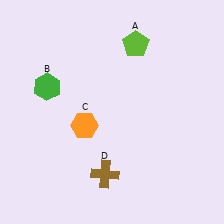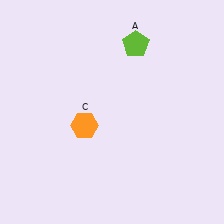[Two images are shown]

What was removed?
The brown cross (D), the green hexagon (B) were removed in Image 2.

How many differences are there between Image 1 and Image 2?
There are 2 differences between the two images.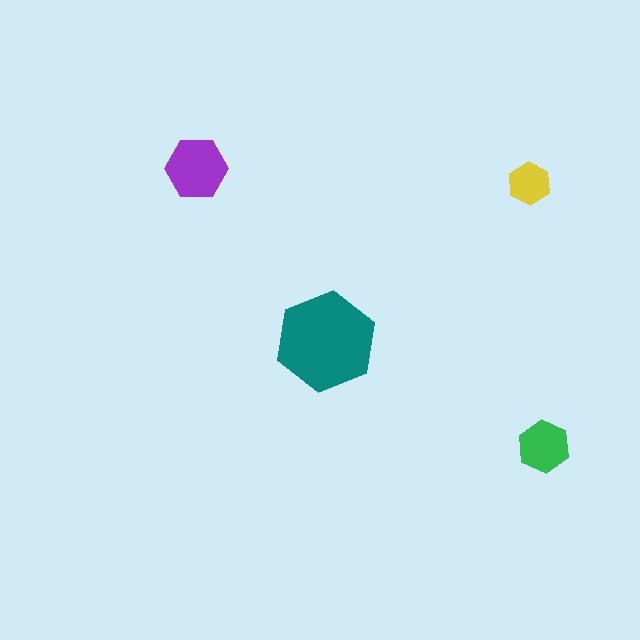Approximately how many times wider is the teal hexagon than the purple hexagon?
About 1.5 times wider.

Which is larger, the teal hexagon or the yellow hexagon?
The teal one.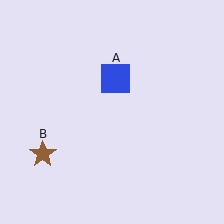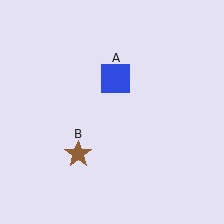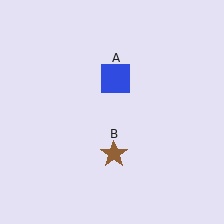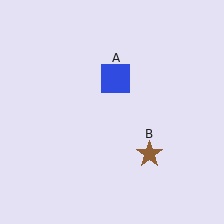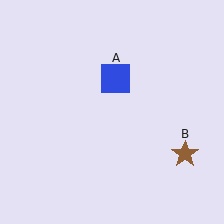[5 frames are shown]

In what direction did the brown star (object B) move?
The brown star (object B) moved right.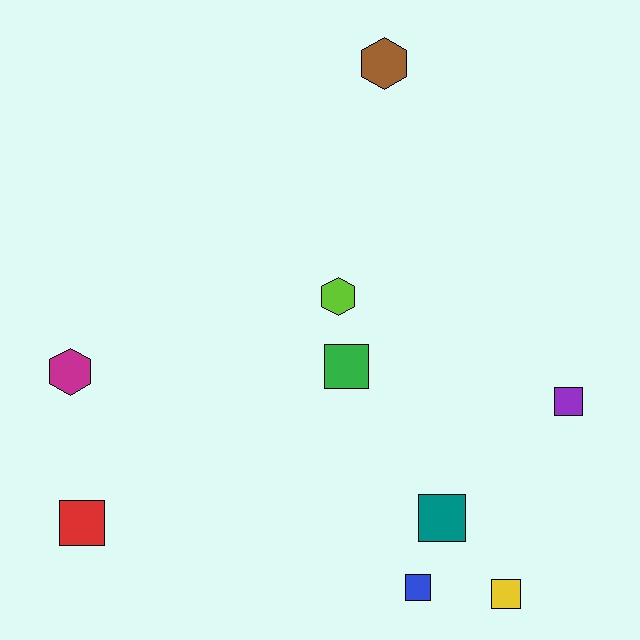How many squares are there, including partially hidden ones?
There are 6 squares.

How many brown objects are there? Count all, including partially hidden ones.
There is 1 brown object.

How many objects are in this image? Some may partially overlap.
There are 9 objects.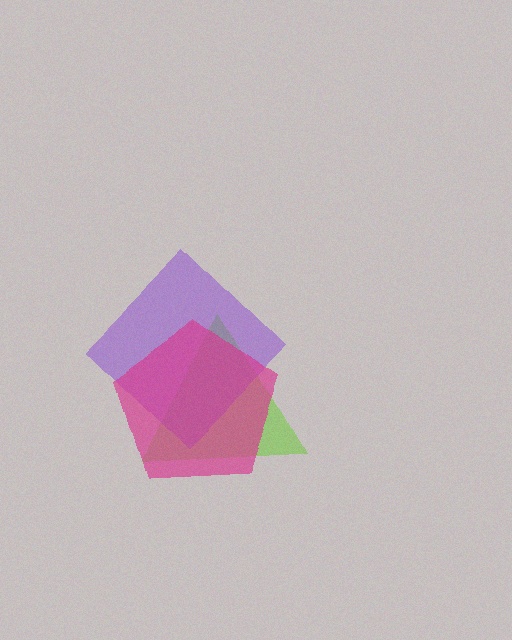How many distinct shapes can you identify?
There are 3 distinct shapes: a lime triangle, a purple diamond, a magenta pentagon.